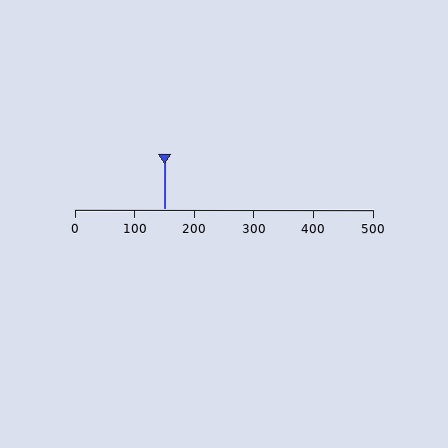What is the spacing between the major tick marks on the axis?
The major ticks are spaced 100 apart.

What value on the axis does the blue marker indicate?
The marker indicates approximately 150.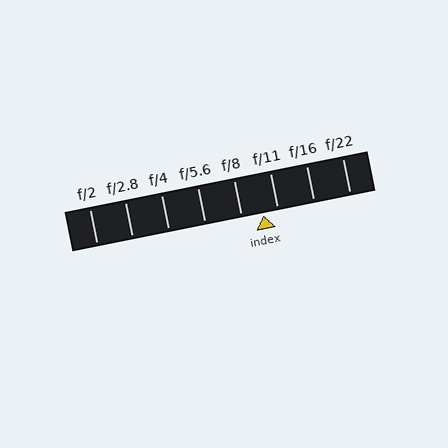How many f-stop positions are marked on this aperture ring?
There are 8 f-stop positions marked.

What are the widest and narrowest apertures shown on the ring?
The widest aperture shown is f/2 and the narrowest is f/22.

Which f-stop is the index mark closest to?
The index mark is closest to f/11.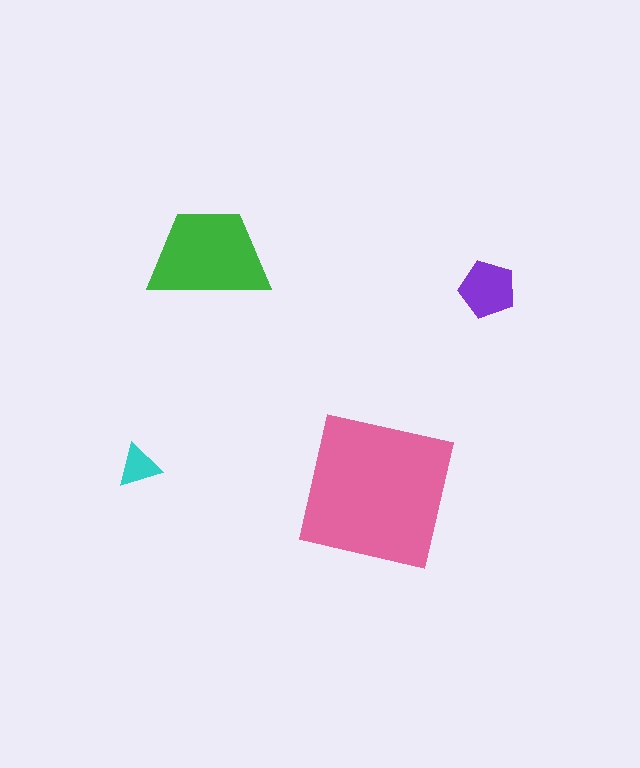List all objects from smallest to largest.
The cyan triangle, the purple pentagon, the green trapezoid, the pink square.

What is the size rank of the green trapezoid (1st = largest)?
2nd.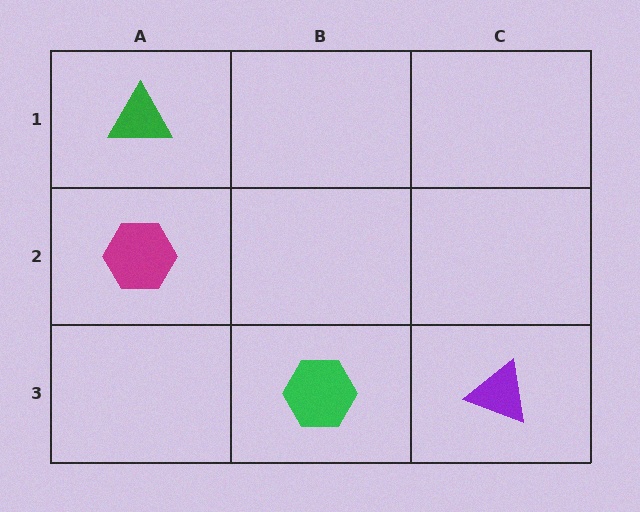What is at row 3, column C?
A purple triangle.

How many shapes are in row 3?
2 shapes.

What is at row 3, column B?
A green hexagon.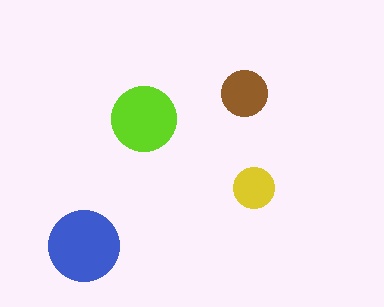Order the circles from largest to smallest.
the blue one, the lime one, the brown one, the yellow one.